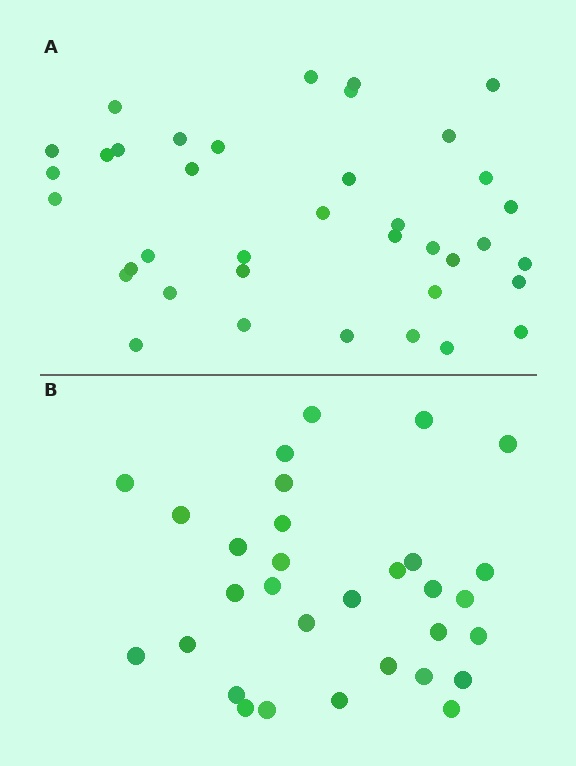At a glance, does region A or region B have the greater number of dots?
Region A (the top region) has more dots.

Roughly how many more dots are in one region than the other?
Region A has roughly 8 or so more dots than region B.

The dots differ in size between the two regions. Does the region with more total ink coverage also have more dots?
No. Region B has more total ink coverage because its dots are larger, but region A actually contains more individual dots. Total area can be misleading — the number of items is what matters here.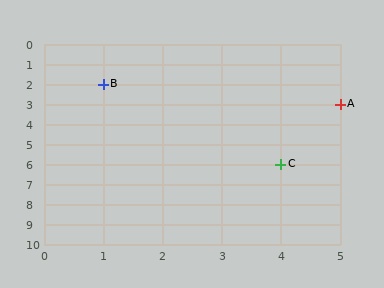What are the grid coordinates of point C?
Point C is at grid coordinates (4, 6).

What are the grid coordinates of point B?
Point B is at grid coordinates (1, 2).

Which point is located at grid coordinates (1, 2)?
Point B is at (1, 2).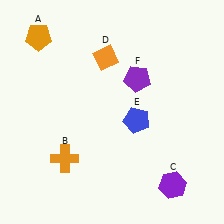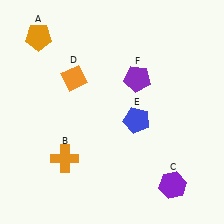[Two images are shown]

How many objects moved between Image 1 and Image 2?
1 object moved between the two images.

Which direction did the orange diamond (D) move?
The orange diamond (D) moved left.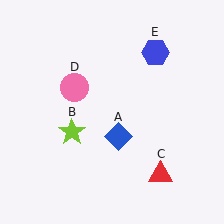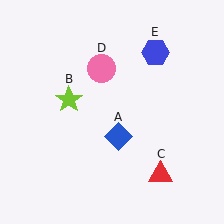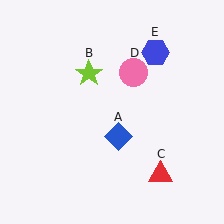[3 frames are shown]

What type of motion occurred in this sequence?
The lime star (object B), pink circle (object D) rotated clockwise around the center of the scene.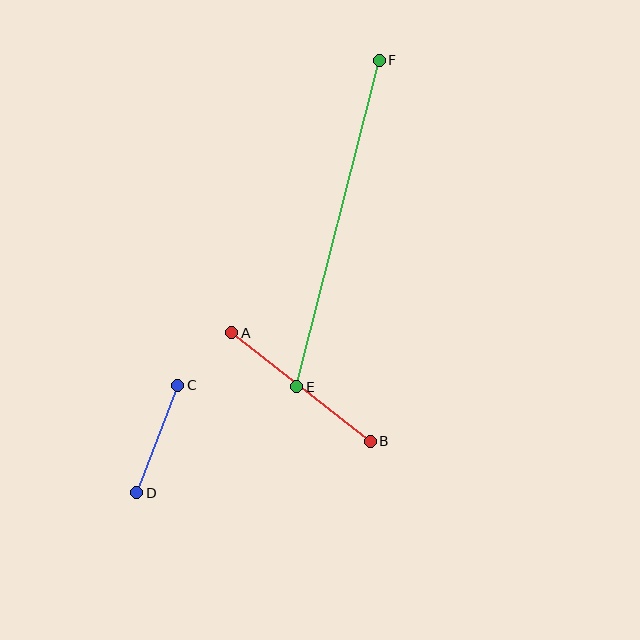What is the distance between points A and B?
The distance is approximately 176 pixels.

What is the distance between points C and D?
The distance is approximately 115 pixels.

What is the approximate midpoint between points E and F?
The midpoint is at approximately (338, 223) pixels.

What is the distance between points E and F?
The distance is approximately 337 pixels.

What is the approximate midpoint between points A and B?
The midpoint is at approximately (301, 387) pixels.